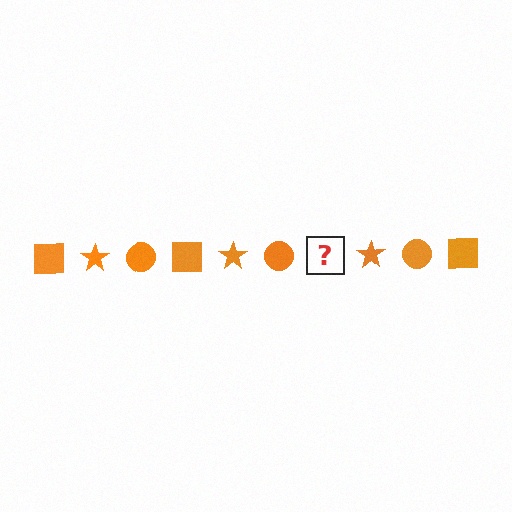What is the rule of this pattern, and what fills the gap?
The rule is that the pattern cycles through square, star, circle shapes in orange. The gap should be filled with an orange square.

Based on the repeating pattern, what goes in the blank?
The blank should be an orange square.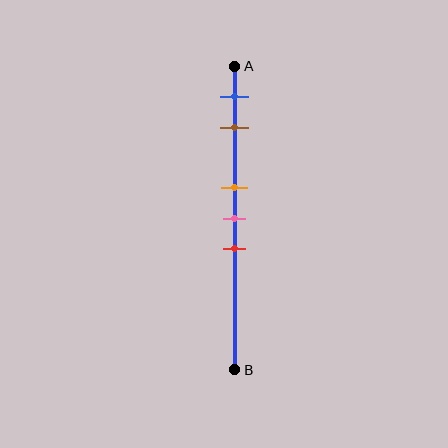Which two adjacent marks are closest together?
The orange and pink marks are the closest adjacent pair.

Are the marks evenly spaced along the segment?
No, the marks are not evenly spaced.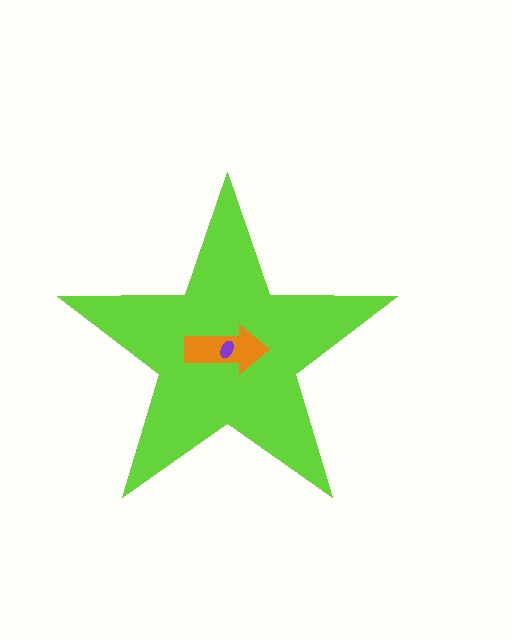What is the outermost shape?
The lime star.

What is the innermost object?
The purple ellipse.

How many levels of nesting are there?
3.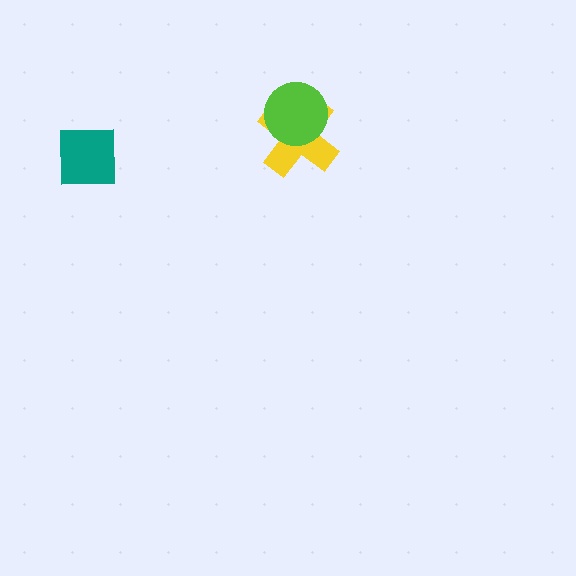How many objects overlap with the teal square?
0 objects overlap with the teal square.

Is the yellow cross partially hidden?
Yes, it is partially covered by another shape.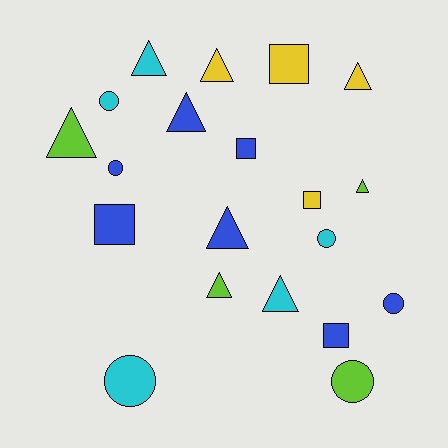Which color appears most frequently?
Blue, with 7 objects.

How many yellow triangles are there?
There are 2 yellow triangles.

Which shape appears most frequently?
Triangle, with 9 objects.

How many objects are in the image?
There are 20 objects.